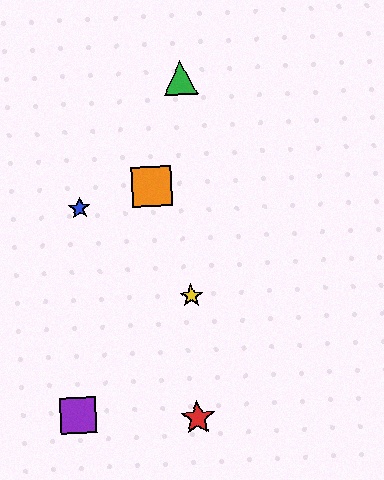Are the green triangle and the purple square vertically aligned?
No, the green triangle is at x≈181 and the purple square is at x≈78.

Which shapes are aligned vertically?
The red star, the green triangle, the yellow star are aligned vertically.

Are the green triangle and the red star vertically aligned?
Yes, both are at x≈181.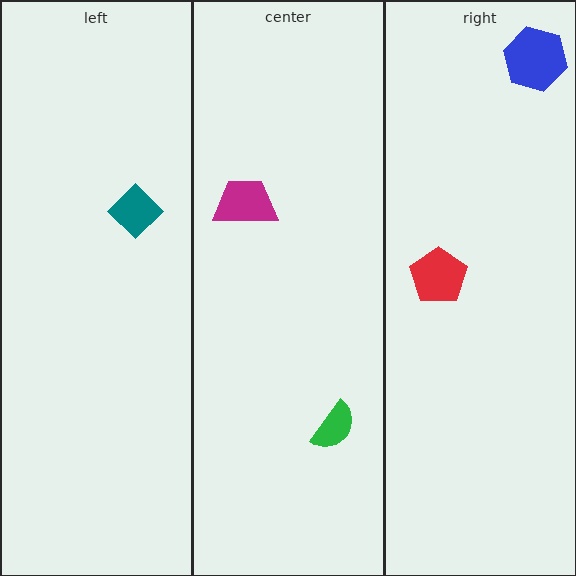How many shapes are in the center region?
2.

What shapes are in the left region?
The teal diamond.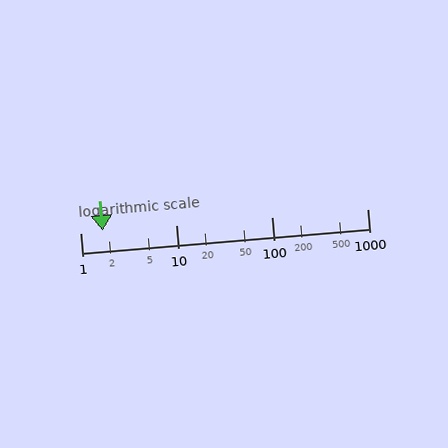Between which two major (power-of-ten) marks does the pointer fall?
The pointer is between 1 and 10.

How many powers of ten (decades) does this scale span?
The scale spans 3 decades, from 1 to 1000.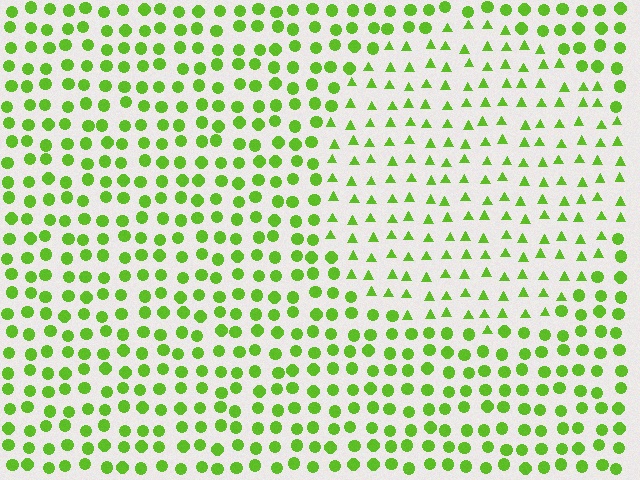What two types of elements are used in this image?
The image uses triangles inside the circle region and circles outside it.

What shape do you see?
I see a circle.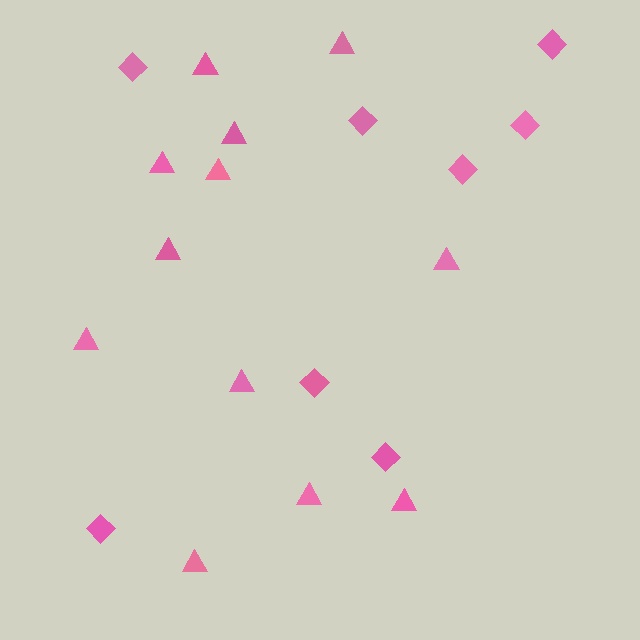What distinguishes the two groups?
There are 2 groups: one group of triangles (12) and one group of diamonds (8).